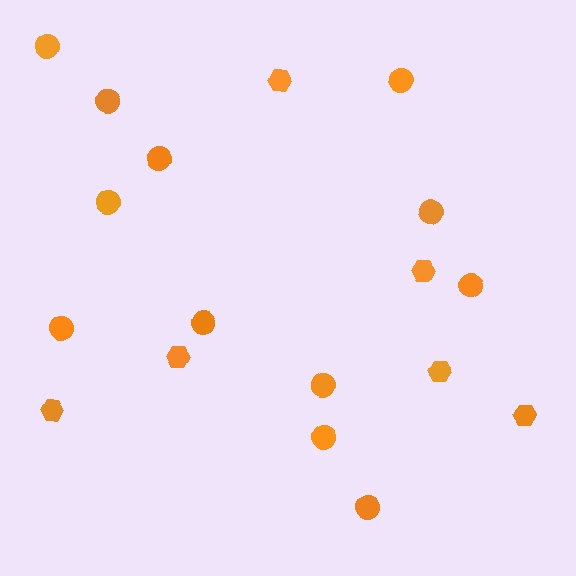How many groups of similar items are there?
There are 2 groups: one group of circles (12) and one group of hexagons (6).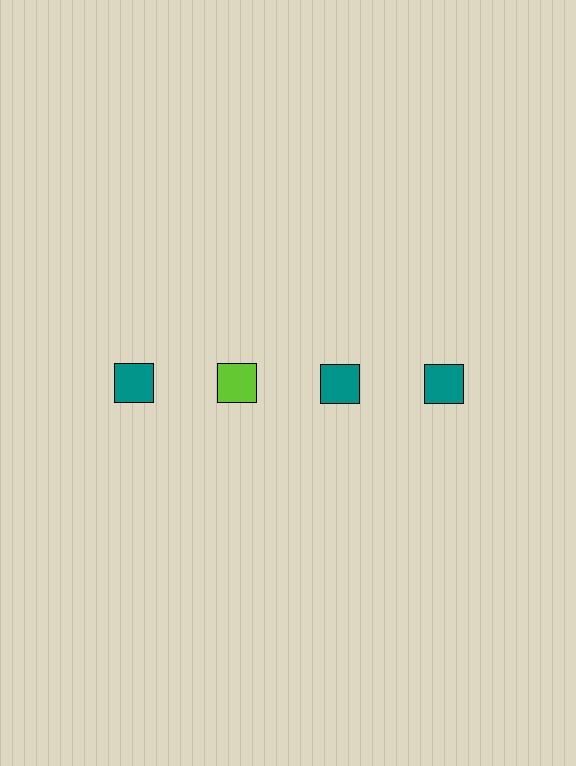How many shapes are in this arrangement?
There are 4 shapes arranged in a grid pattern.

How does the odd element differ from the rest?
It has a different color: lime instead of teal.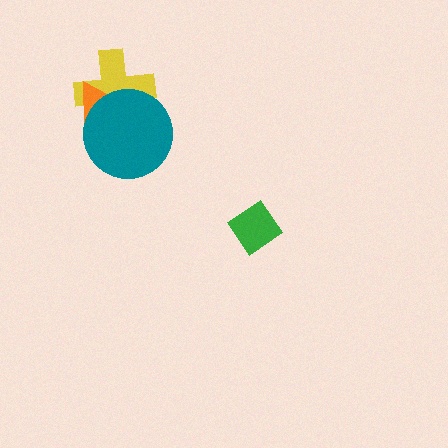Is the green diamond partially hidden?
No, no other shape covers it.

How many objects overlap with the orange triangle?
2 objects overlap with the orange triangle.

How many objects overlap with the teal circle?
2 objects overlap with the teal circle.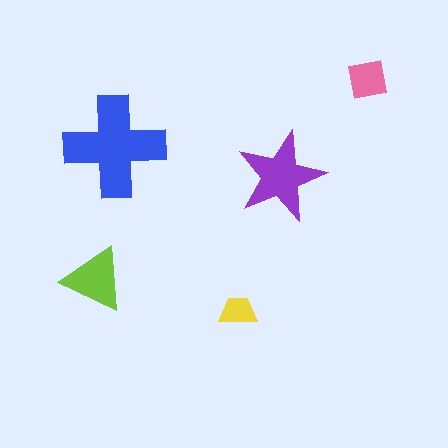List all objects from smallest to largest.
The yellow trapezoid, the pink square, the lime triangle, the purple star, the blue cross.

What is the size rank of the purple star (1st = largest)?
2nd.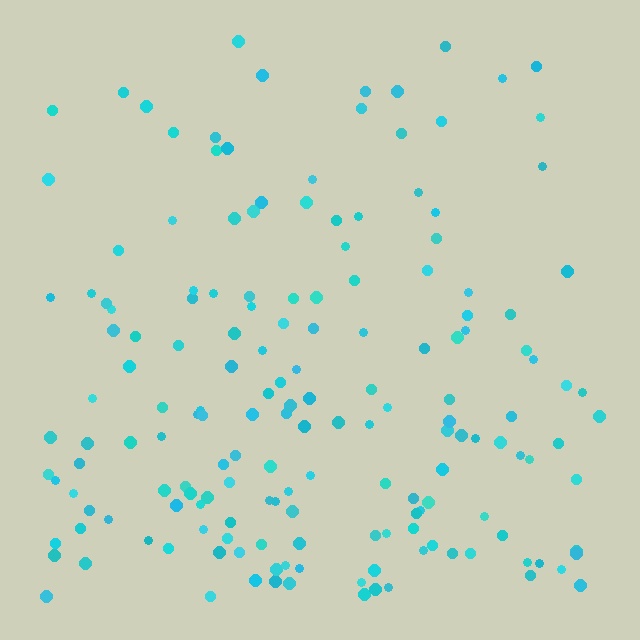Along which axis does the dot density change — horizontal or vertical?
Vertical.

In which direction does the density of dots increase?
From top to bottom, with the bottom side densest.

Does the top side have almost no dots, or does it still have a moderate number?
Still a moderate number, just noticeably fewer than the bottom.